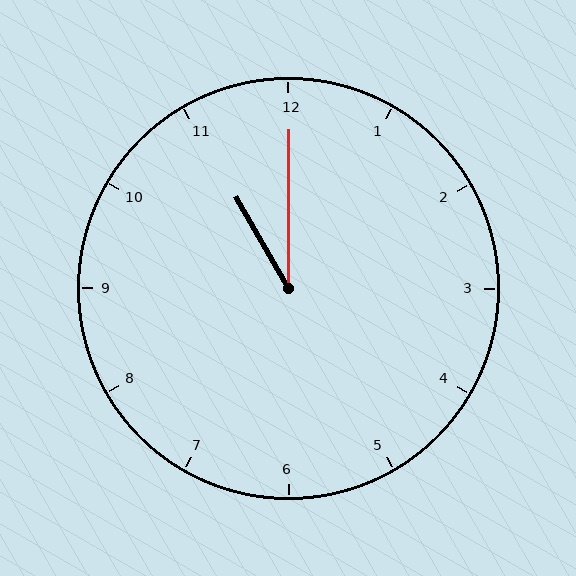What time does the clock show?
11:00.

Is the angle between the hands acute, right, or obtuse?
It is acute.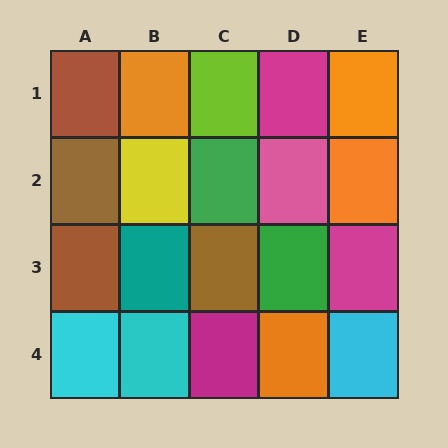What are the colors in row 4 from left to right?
Cyan, cyan, magenta, orange, cyan.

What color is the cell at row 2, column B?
Yellow.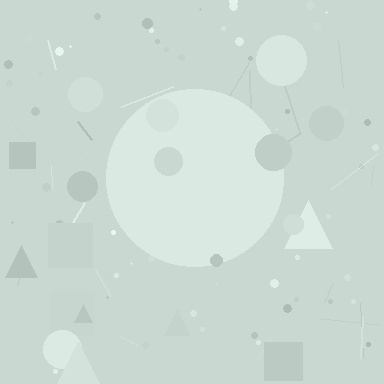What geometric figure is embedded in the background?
A circle is embedded in the background.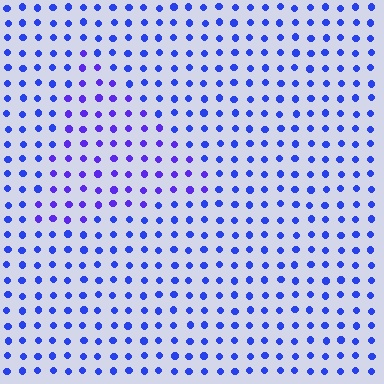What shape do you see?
I see a triangle.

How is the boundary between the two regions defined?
The boundary is defined purely by a slight shift in hue (about 24 degrees). Spacing, size, and orientation are identical on both sides.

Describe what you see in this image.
The image is filled with small blue elements in a uniform arrangement. A triangle-shaped region is visible where the elements are tinted to a slightly different hue, forming a subtle color boundary.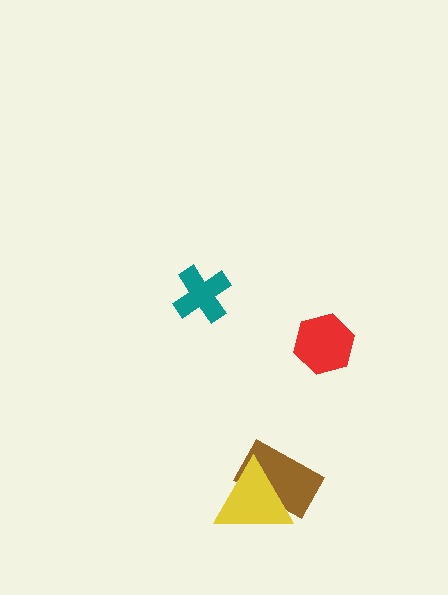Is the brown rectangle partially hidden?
Yes, it is partially covered by another shape.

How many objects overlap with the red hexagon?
0 objects overlap with the red hexagon.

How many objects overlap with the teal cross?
0 objects overlap with the teal cross.